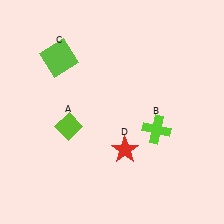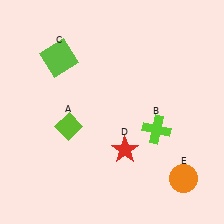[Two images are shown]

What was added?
An orange circle (E) was added in Image 2.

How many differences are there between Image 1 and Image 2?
There is 1 difference between the two images.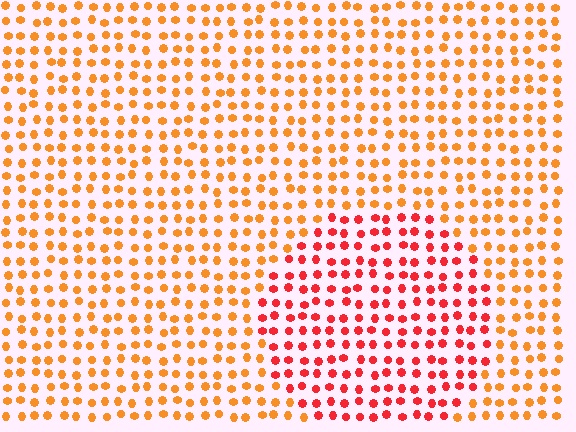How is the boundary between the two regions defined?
The boundary is defined purely by a slight shift in hue (about 34 degrees). Spacing, size, and orientation are identical on both sides.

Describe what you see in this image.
The image is filled with small orange elements in a uniform arrangement. A circle-shaped region is visible where the elements are tinted to a slightly different hue, forming a subtle color boundary.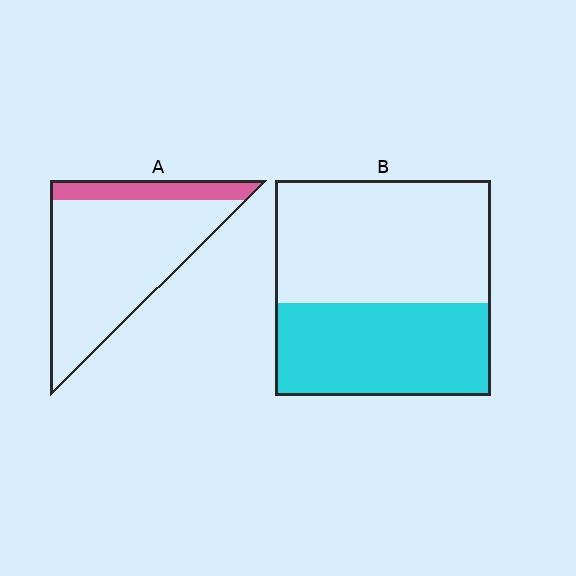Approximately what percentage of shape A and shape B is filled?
A is approximately 20% and B is approximately 45%.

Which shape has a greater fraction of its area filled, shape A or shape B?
Shape B.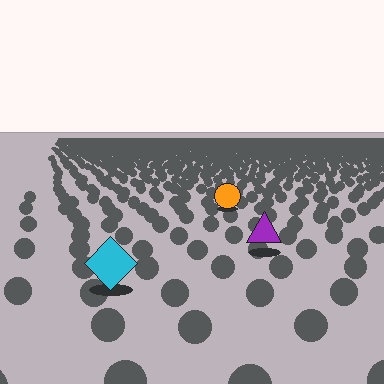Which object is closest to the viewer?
The cyan diamond is closest. The texture marks near it are larger and more spread out.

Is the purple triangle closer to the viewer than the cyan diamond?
No. The cyan diamond is closer — you can tell from the texture gradient: the ground texture is coarser near it.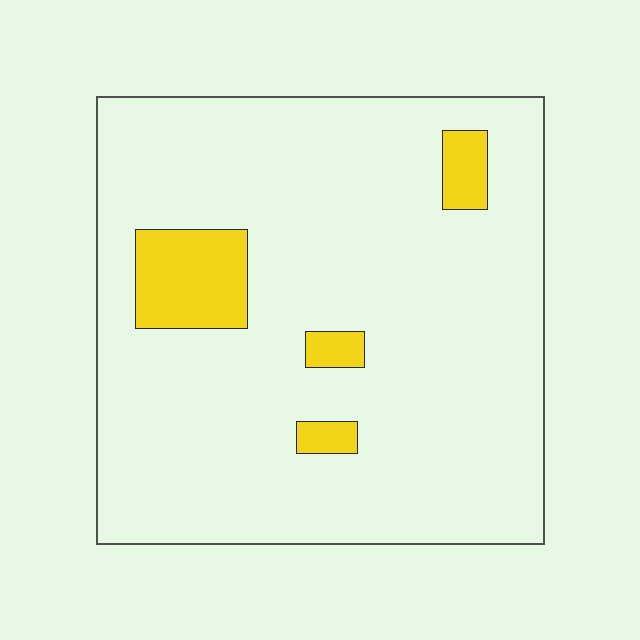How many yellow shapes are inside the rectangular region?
4.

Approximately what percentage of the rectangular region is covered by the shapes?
Approximately 10%.